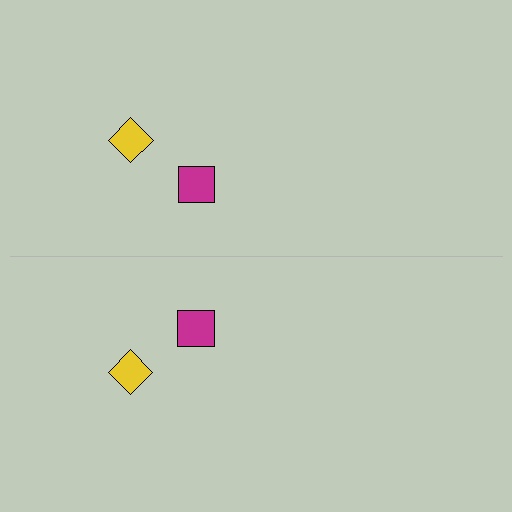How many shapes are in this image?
There are 4 shapes in this image.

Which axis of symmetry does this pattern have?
The pattern has a horizontal axis of symmetry running through the center of the image.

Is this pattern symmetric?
Yes, this pattern has bilateral (reflection) symmetry.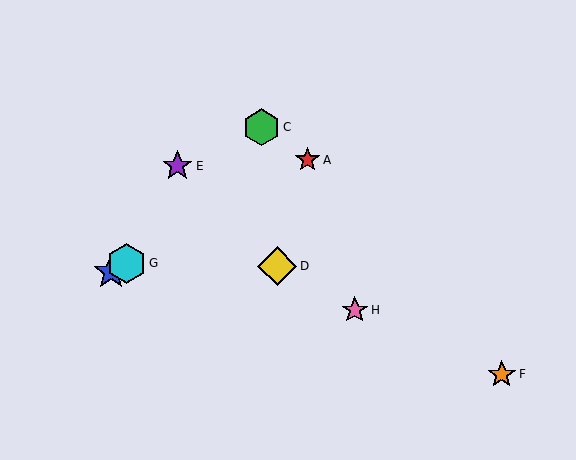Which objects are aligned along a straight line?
Objects A, B, G are aligned along a straight line.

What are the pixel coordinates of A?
Object A is at (308, 160).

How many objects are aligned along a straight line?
3 objects (A, B, G) are aligned along a straight line.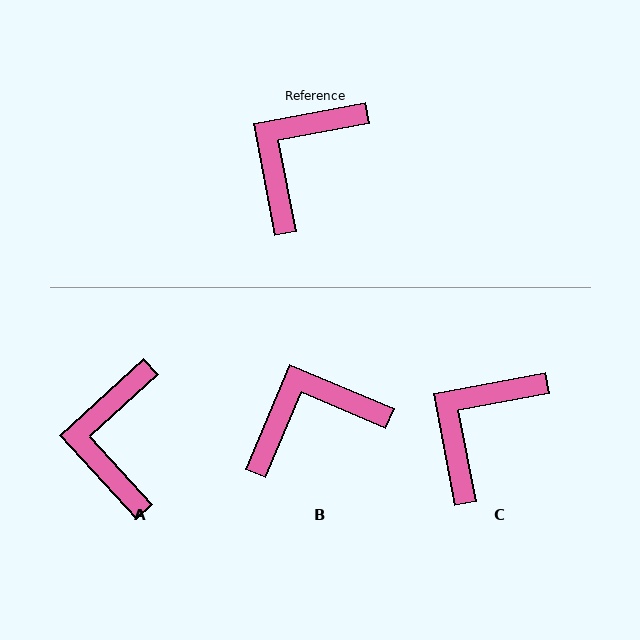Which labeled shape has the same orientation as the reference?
C.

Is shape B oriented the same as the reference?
No, it is off by about 34 degrees.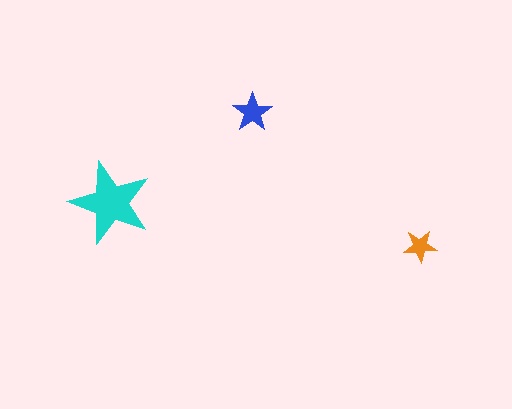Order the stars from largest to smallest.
the cyan one, the blue one, the orange one.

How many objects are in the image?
There are 3 objects in the image.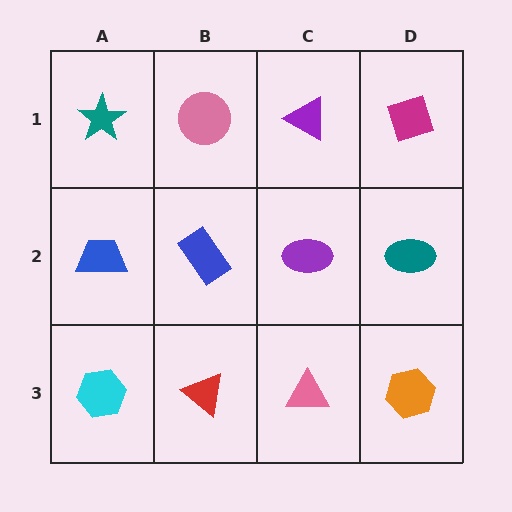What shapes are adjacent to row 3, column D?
A teal ellipse (row 2, column D), a pink triangle (row 3, column C).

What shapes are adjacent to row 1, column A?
A blue trapezoid (row 2, column A), a pink circle (row 1, column B).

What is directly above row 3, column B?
A blue rectangle.